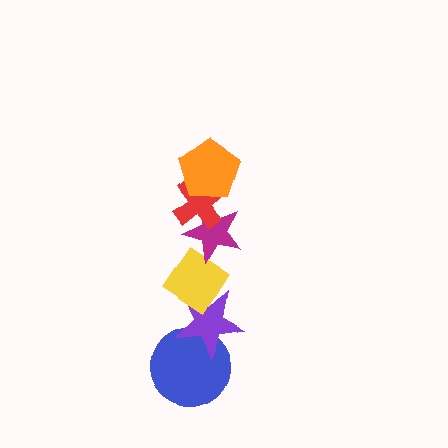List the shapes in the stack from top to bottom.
From top to bottom: the orange pentagon, the red cross, the magenta star, the yellow diamond, the purple star, the blue circle.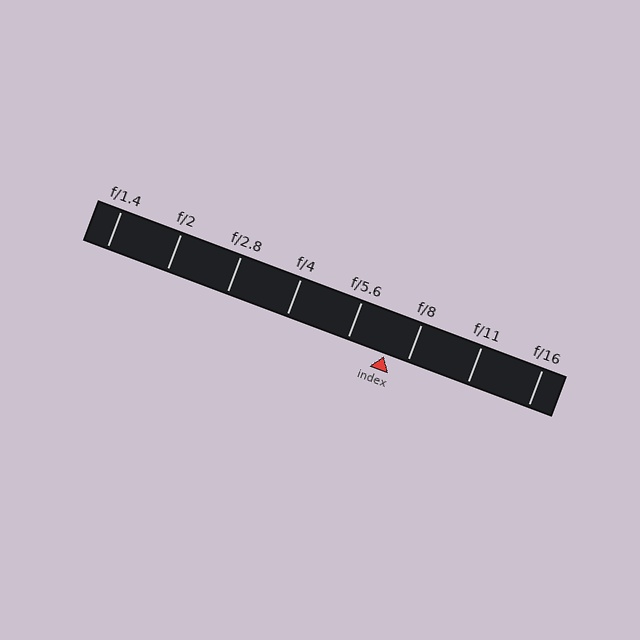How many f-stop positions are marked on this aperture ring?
There are 8 f-stop positions marked.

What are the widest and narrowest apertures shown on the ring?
The widest aperture shown is f/1.4 and the narrowest is f/16.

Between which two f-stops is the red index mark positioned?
The index mark is between f/5.6 and f/8.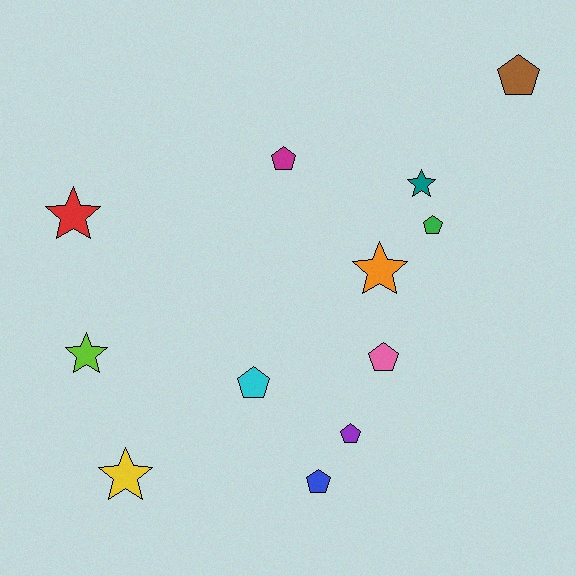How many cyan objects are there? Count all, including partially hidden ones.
There is 1 cyan object.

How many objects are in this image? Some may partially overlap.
There are 12 objects.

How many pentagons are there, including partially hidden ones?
There are 7 pentagons.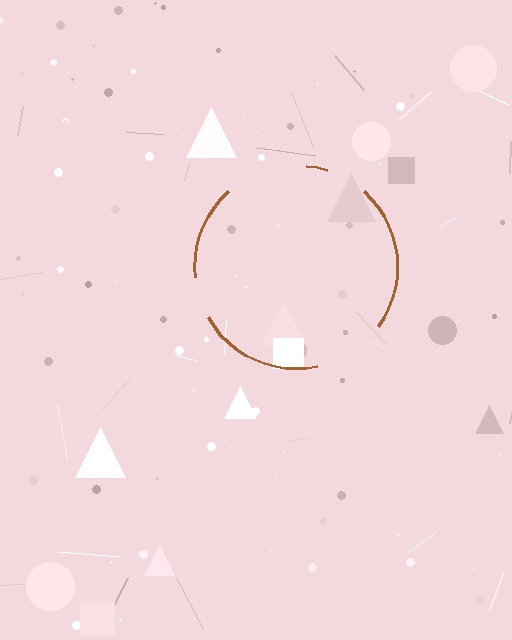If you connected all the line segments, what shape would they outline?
They would outline a circle.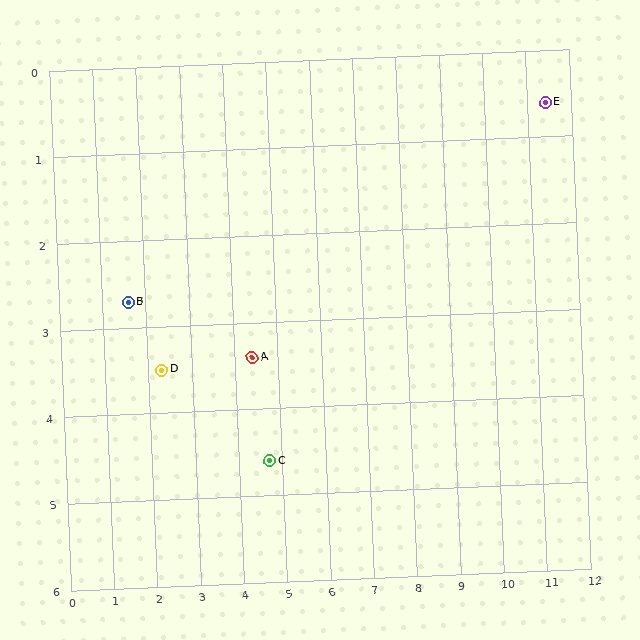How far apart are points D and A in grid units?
Points D and A are about 2.1 grid units apart.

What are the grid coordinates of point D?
Point D is at approximately (2.3, 3.5).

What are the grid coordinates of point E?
Point E is at approximately (11.4, 0.6).